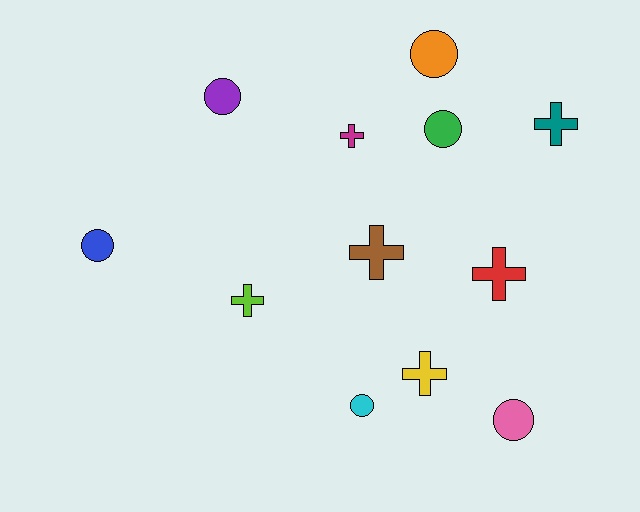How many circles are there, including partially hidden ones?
There are 6 circles.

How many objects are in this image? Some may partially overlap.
There are 12 objects.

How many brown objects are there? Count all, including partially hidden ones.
There is 1 brown object.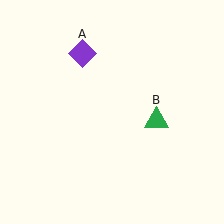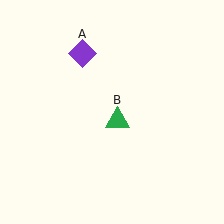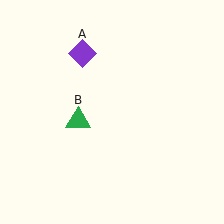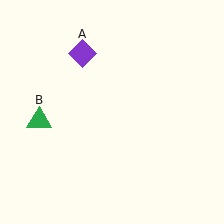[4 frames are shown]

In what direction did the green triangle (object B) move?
The green triangle (object B) moved left.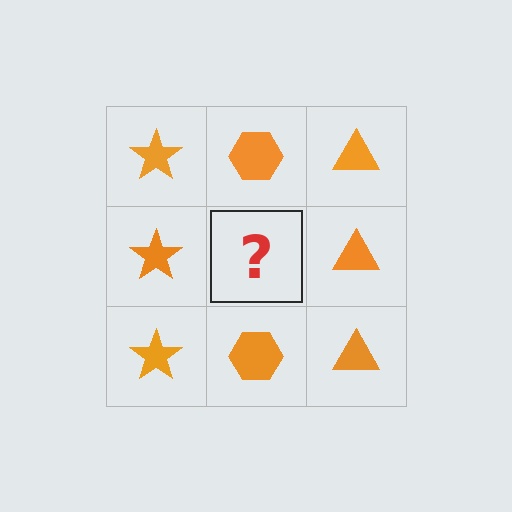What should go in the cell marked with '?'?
The missing cell should contain an orange hexagon.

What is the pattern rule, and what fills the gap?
The rule is that each column has a consistent shape. The gap should be filled with an orange hexagon.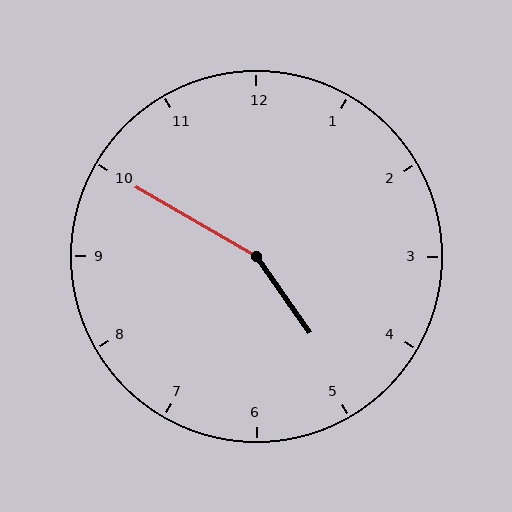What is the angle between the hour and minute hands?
Approximately 155 degrees.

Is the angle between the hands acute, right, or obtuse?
It is obtuse.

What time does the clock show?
4:50.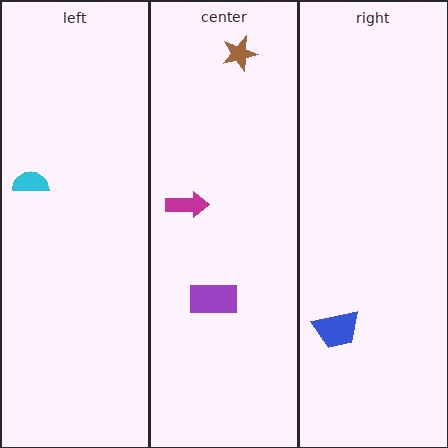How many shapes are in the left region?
1.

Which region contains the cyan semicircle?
The left region.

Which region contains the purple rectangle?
The center region.